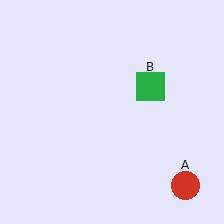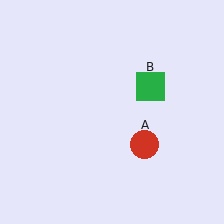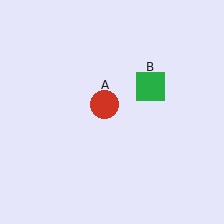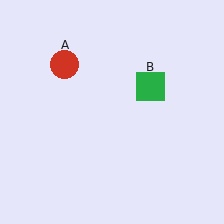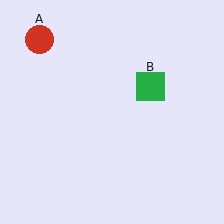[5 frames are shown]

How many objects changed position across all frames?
1 object changed position: red circle (object A).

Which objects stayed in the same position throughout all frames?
Green square (object B) remained stationary.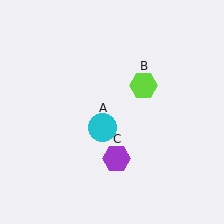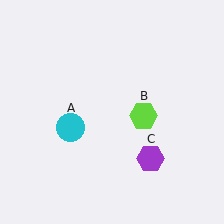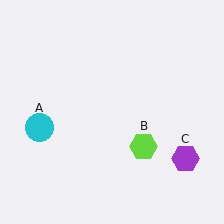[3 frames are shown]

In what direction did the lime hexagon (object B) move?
The lime hexagon (object B) moved down.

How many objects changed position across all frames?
3 objects changed position: cyan circle (object A), lime hexagon (object B), purple hexagon (object C).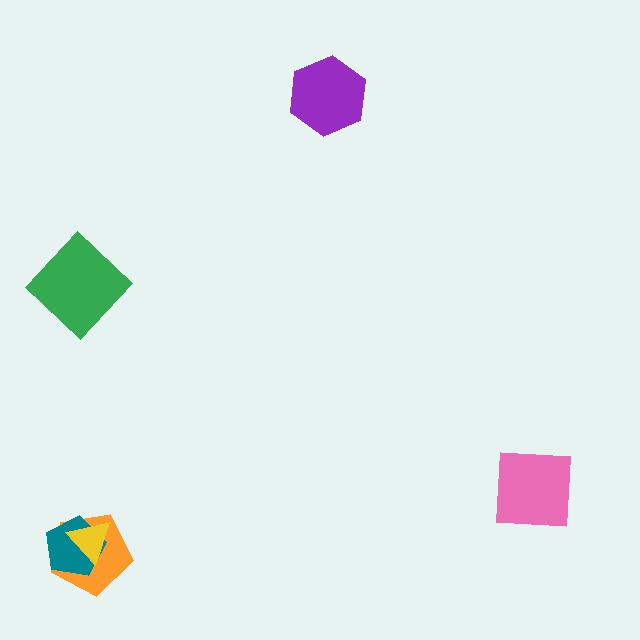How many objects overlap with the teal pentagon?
2 objects overlap with the teal pentagon.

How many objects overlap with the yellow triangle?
2 objects overlap with the yellow triangle.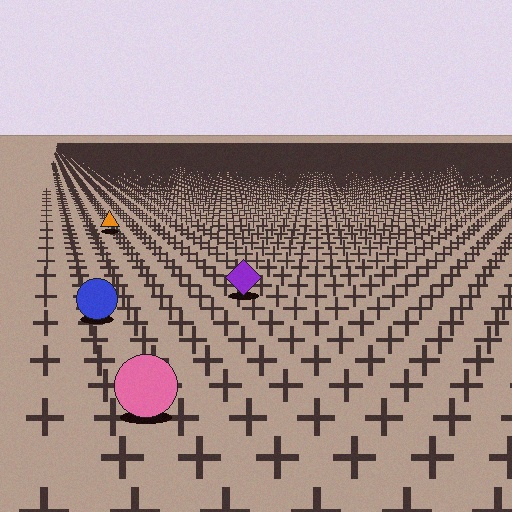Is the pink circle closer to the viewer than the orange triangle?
Yes. The pink circle is closer — you can tell from the texture gradient: the ground texture is coarser near it.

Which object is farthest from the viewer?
The orange triangle is farthest from the viewer. It appears smaller and the ground texture around it is denser.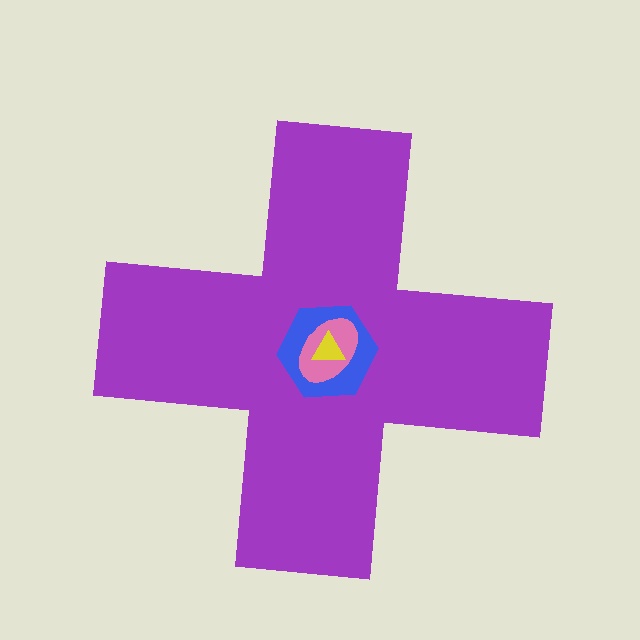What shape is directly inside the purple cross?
The blue hexagon.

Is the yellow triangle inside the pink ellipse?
Yes.